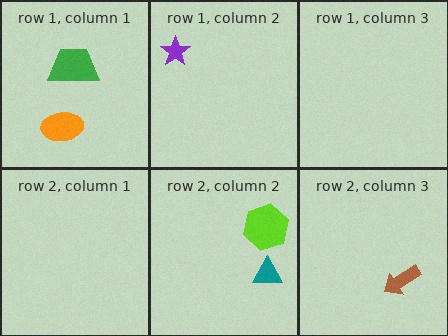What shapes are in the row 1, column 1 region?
The orange ellipse, the green trapezoid.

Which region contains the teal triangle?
The row 2, column 2 region.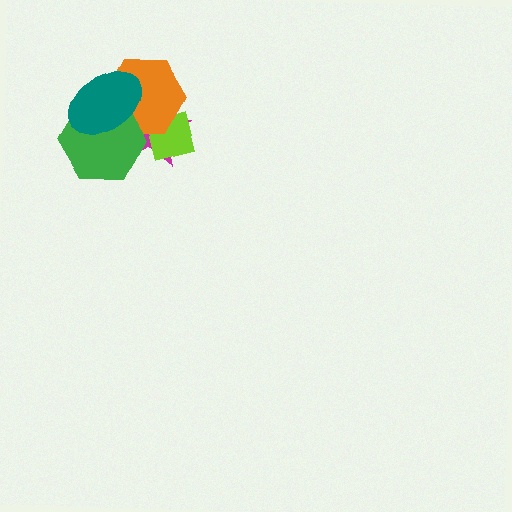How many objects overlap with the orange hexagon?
4 objects overlap with the orange hexagon.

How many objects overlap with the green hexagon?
3 objects overlap with the green hexagon.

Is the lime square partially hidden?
Yes, it is partially covered by another shape.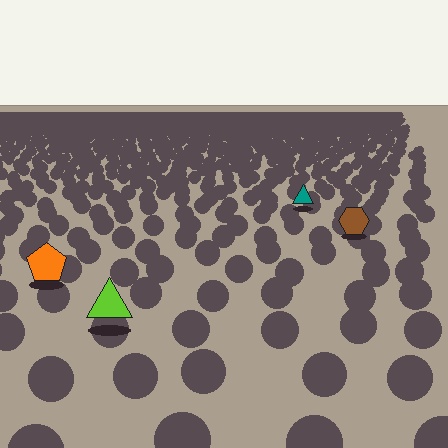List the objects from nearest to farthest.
From nearest to farthest: the lime triangle, the orange pentagon, the brown hexagon, the teal triangle.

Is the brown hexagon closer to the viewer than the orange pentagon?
No. The orange pentagon is closer — you can tell from the texture gradient: the ground texture is coarser near it.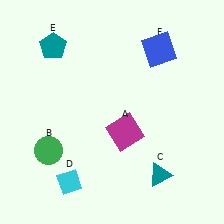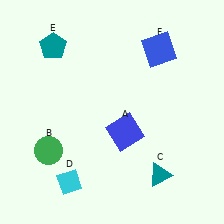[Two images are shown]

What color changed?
The square (A) changed from magenta in Image 1 to blue in Image 2.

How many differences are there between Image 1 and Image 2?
There is 1 difference between the two images.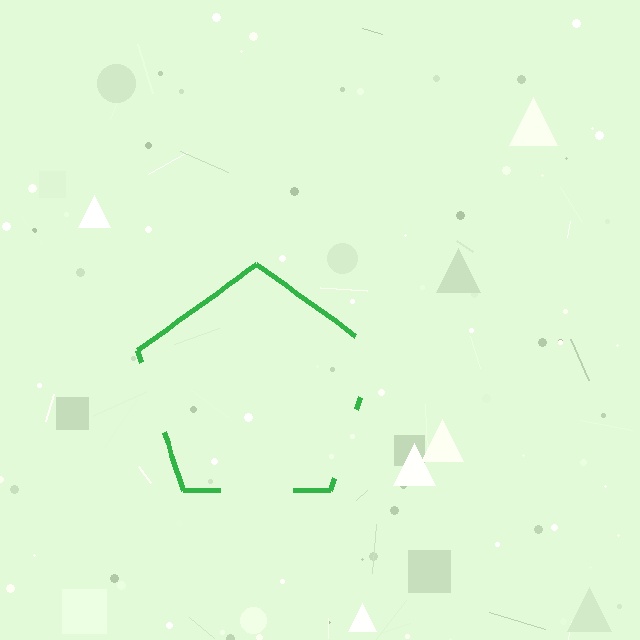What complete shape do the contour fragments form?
The contour fragments form a pentagon.